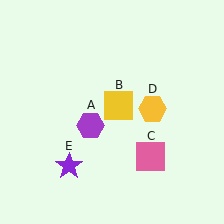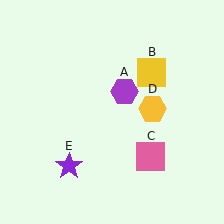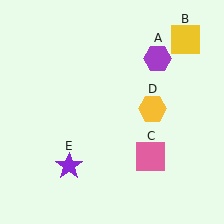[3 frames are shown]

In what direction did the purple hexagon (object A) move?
The purple hexagon (object A) moved up and to the right.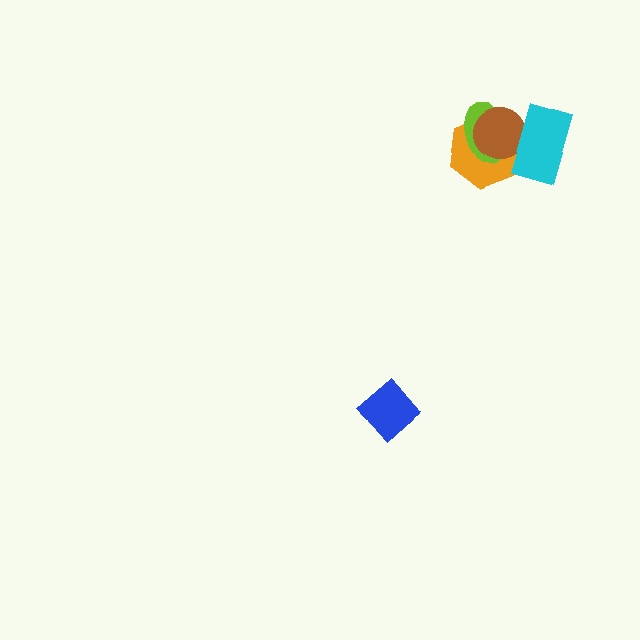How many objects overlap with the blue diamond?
0 objects overlap with the blue diamond.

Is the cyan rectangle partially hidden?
No, no other shape covers it.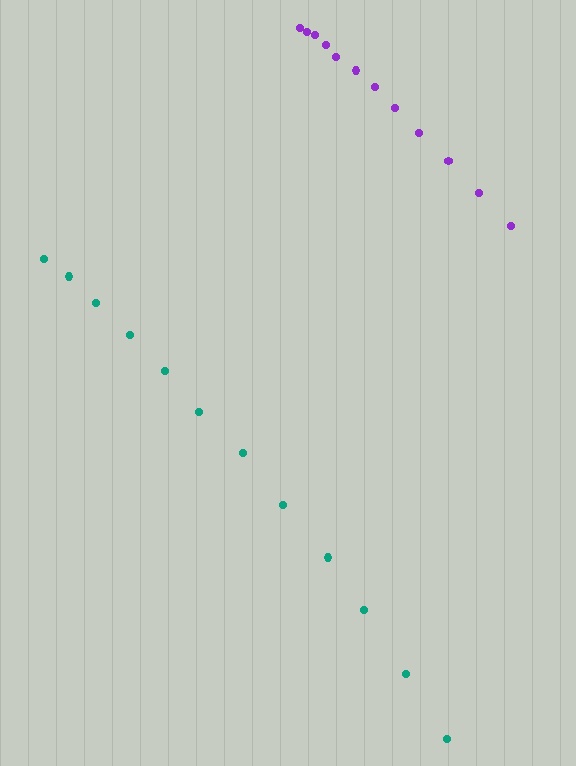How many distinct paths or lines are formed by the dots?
There are 2 distinct paths.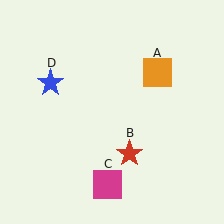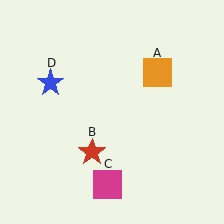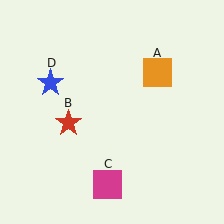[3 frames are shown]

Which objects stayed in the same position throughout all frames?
Orange square (object A) and magenta square (object C) and blue star (object D) remained stationary.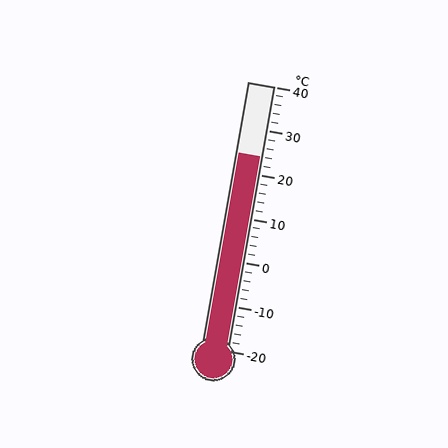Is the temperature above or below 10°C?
The temperature is above 10°C.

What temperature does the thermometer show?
The thermometer shows approximately 24°C.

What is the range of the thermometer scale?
The thermometer scale ranges from -20°C to 40°C.